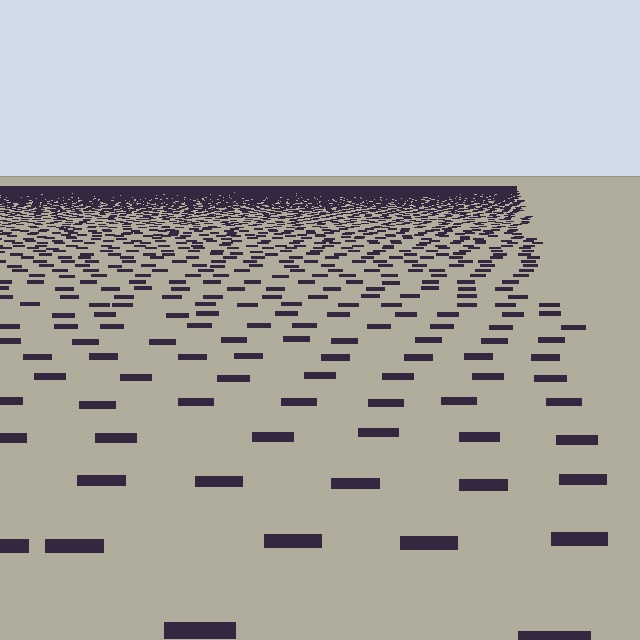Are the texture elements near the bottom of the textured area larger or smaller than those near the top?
Larger. Near the bottom, elements are closer to the viewer and appear at a bigger on-screen size.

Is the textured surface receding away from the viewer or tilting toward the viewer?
The surface is receding away from the viewer. Texture elements get smaller and denser toward the top.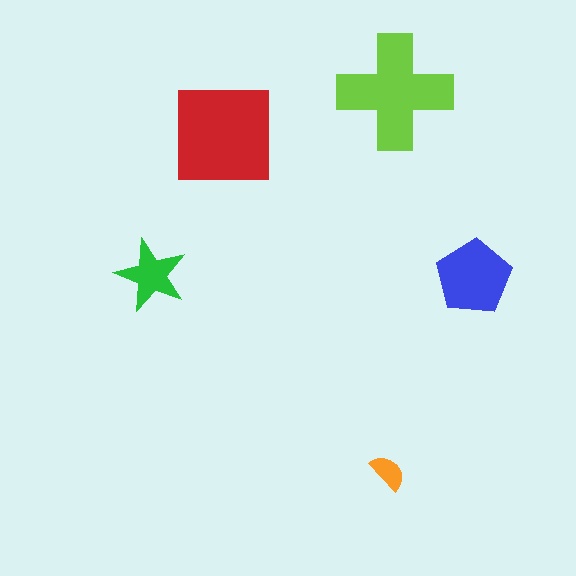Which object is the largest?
The red square.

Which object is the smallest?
The orange semicircle.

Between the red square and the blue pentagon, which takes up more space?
The red square.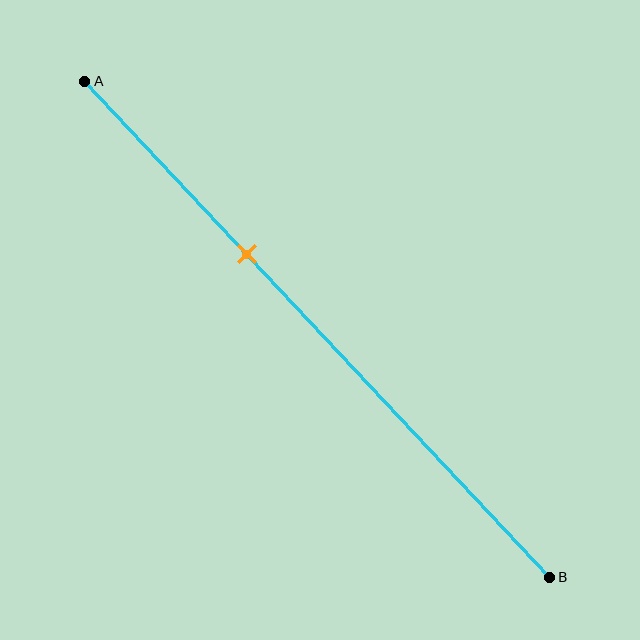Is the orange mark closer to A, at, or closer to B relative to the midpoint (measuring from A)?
The orange mark is closer to point A than the midpoint of segment AB.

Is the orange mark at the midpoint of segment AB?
No, the mark is at about 35% from A, not at the 50% midpoint.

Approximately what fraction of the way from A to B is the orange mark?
The orange mark is approximately 35% of the way from A to B.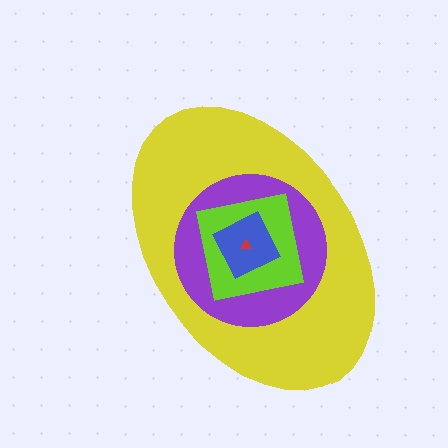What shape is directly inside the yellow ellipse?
The purple circle.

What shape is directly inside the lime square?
The blue square.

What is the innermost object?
The red triangle.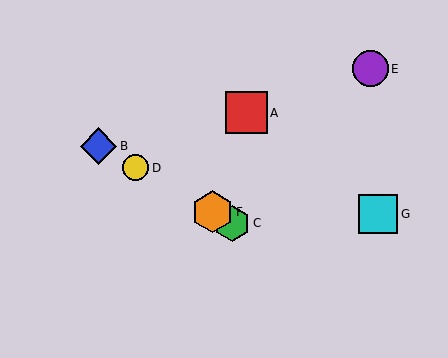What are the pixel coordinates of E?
Object E is at (370, 69).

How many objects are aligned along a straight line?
4 objects (B, C, D, F) are aligned along a straight line.